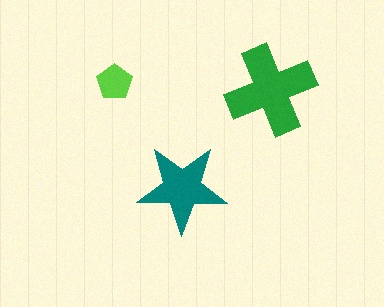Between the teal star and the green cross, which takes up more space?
The green cross.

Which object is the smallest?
The lime pentagon.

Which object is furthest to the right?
The green cross is rightmost.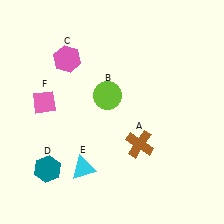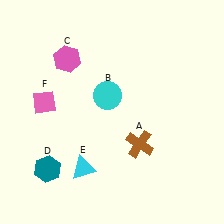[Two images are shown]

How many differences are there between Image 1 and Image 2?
There is 1 difference between the two images.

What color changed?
The circle (B) changed from lime in Image 1 to cyan in Image 2.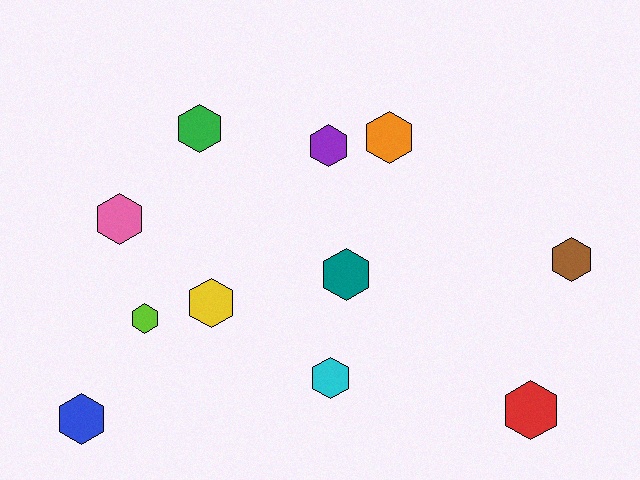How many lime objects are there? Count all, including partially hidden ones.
There is 1 lime object.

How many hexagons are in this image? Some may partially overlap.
There are 11 hexagons.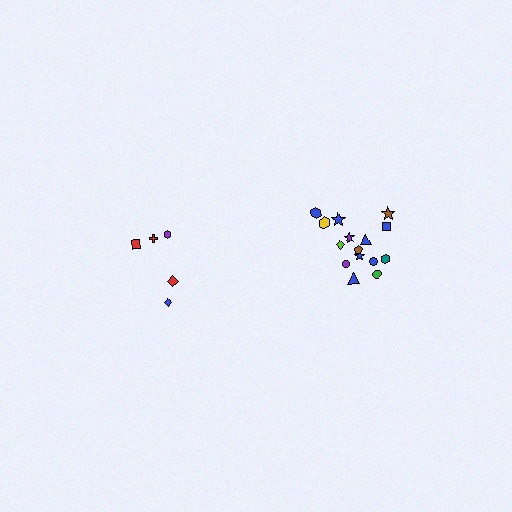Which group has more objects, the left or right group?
The right group.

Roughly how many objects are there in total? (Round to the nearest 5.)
Roughly 20 objects in total.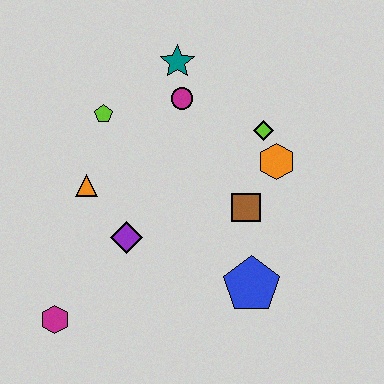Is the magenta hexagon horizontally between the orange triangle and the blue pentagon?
No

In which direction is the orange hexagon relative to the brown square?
The orange hexagon is above the brown square.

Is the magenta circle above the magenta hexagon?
Yes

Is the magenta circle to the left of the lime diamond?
Yes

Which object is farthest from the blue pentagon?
The teal star is farthest from the blue pentagon.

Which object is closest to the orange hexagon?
The lime diamond is closest to the orange hexagon.